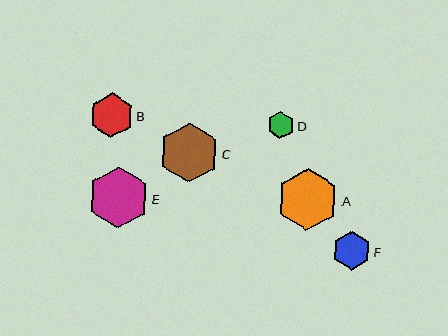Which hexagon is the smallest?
Hexagon D is the smallest with a size of approximately 27 pixels.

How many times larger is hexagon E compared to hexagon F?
Hexagon E is approximately 1.6 times the size of hexagon F.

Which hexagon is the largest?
Hexagon A is the largest with a size of approximately 62 pixels.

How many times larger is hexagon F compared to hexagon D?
Hexagon F is approximately 1.4 times the size of hexagon D.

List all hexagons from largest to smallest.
From largest to smallest: A, E, C, B, F, D.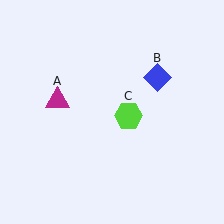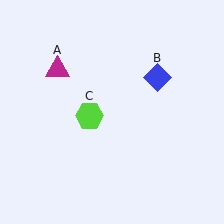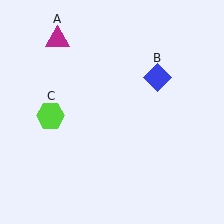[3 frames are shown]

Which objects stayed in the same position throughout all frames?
Blue diamond (object B) remained stationary.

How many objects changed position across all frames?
2 objects changed position: magenta triangle (object A), lime hexagon (object C).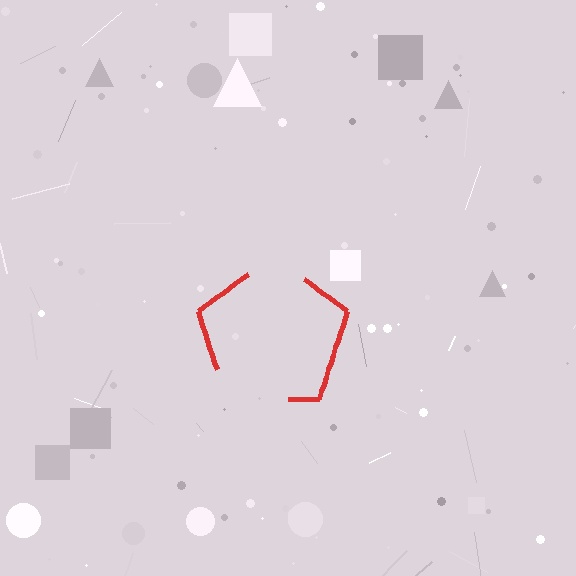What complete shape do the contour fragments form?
The contour fragments form a pentagon.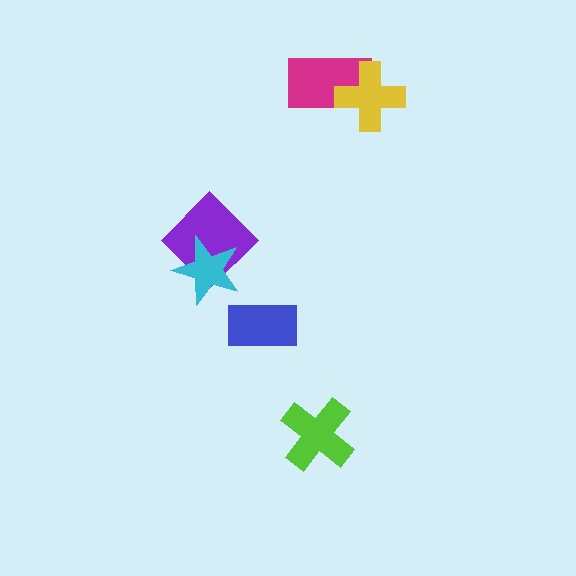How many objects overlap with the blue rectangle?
0 objects overlap with the blue rectangle.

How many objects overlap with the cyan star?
1 object overlaps with the cyan star.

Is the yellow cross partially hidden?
No, no other shape covers it.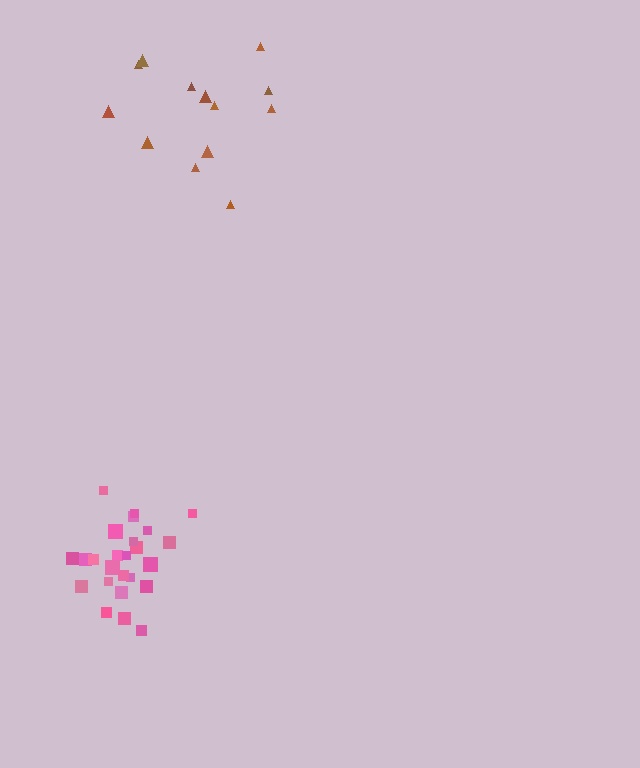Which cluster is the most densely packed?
Pink.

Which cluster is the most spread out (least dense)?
Brown.